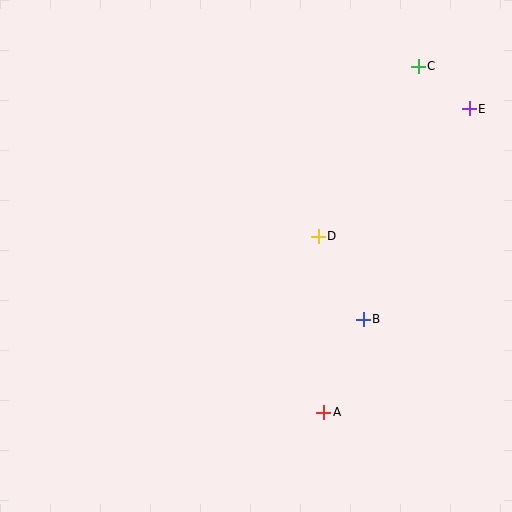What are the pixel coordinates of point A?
Point A is at (324, 412).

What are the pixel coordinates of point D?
Point D is at (318, 236).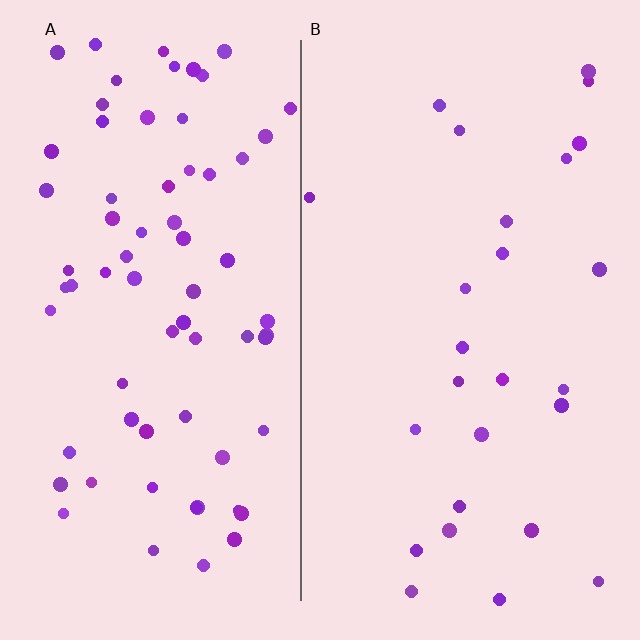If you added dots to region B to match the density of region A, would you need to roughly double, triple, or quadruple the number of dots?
Approximately triple.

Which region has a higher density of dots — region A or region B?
A (the left).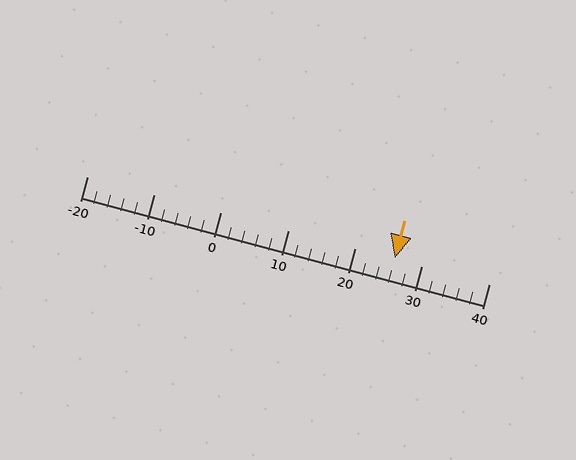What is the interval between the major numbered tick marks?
The major tick marks are spaced 10 units apart.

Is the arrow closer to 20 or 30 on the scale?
The arrow is closer to 30.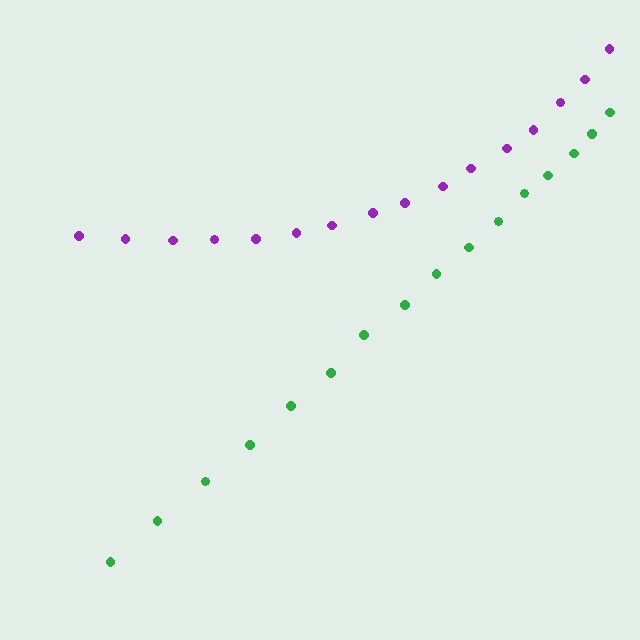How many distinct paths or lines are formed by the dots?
There are 2 distinct paths.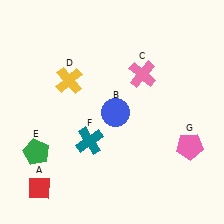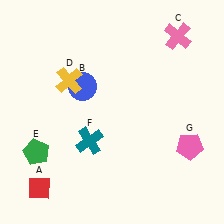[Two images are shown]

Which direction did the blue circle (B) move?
The blue circle (B) moved left.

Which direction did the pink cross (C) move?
The pink cross (C) moved up.